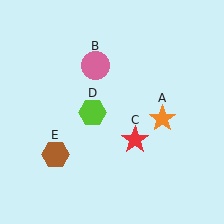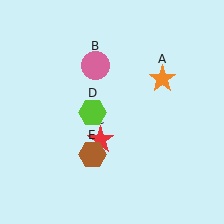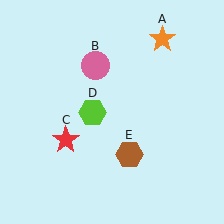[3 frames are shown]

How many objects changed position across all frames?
3 objects changed position: orange star (object A), red star (object C), brown hexagon (object E).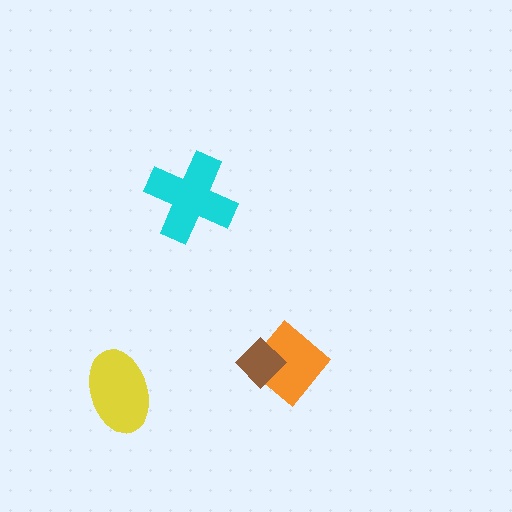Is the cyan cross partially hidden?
No, no other shape covers it.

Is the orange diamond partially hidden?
Yes, it is partially covered by another shape.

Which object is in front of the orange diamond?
The brown diamond is in front of the orange diamond.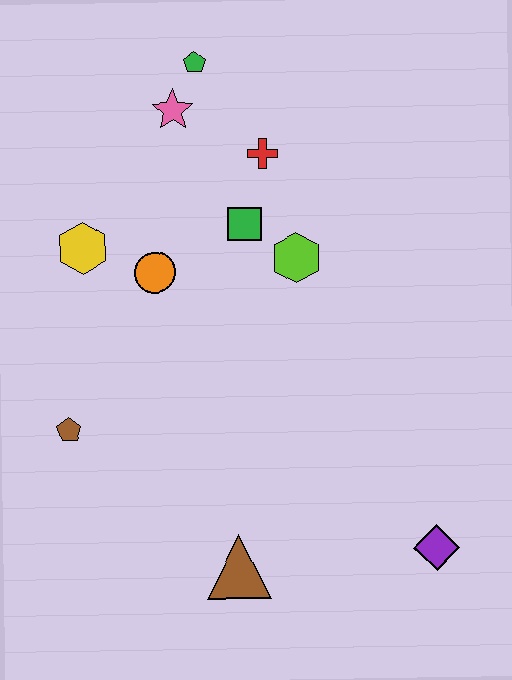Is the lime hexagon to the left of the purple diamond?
Yes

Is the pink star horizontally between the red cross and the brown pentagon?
Yes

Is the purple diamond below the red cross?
Yes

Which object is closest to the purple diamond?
The brown triangle is closest to the purple diamond.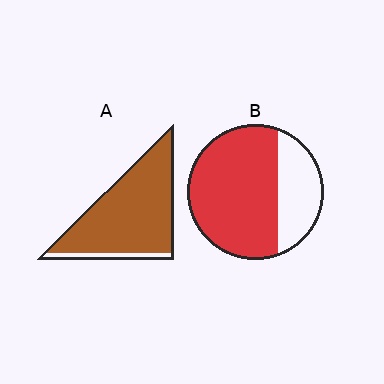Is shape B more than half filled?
Yes.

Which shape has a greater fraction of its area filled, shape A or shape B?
Shape A.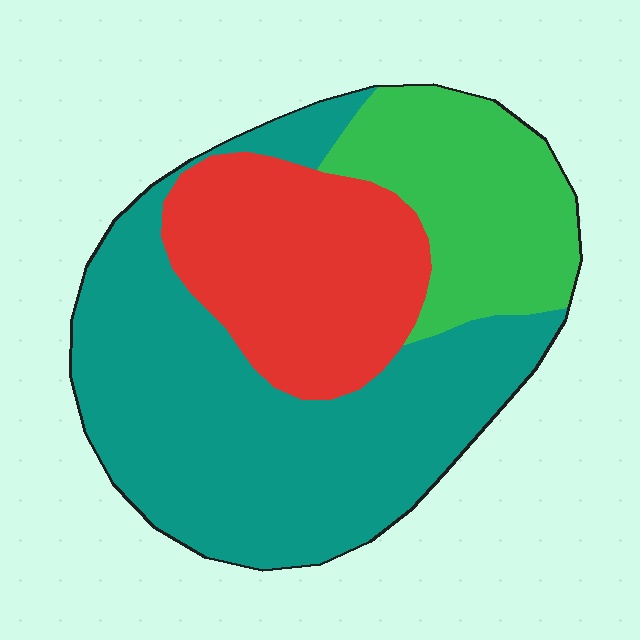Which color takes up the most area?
Teal, at roughly 50%.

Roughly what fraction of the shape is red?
Red covers about 25% of the shape.